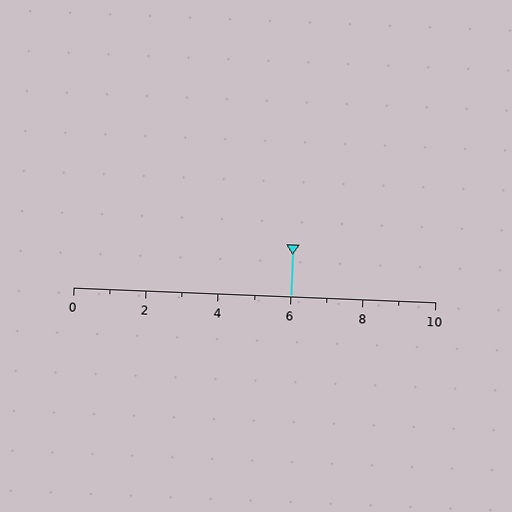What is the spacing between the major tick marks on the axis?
The major ticks are spaced 2 apart.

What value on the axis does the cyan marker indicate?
The marker indicates approximately 6.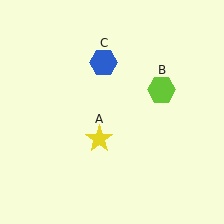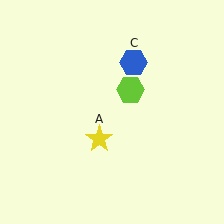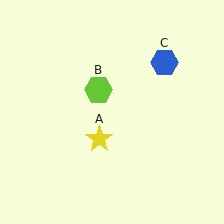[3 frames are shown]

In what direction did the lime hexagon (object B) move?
The lime hexagon (object B) moved left.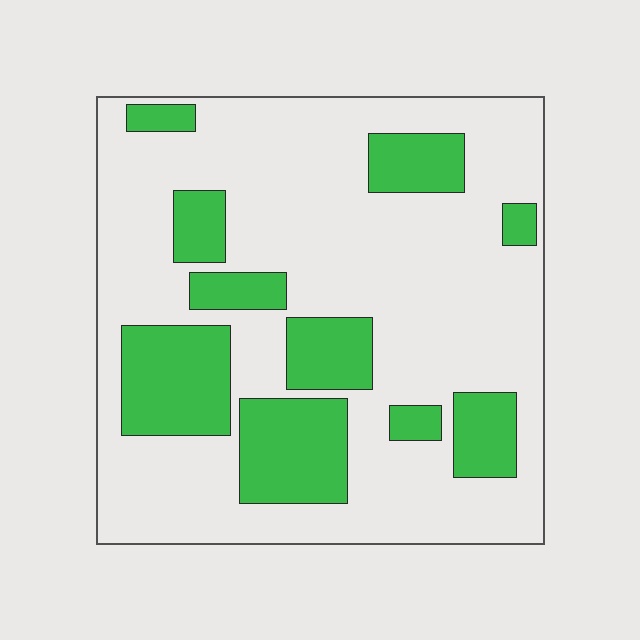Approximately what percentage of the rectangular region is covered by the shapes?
Approximately 25%.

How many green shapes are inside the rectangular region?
10.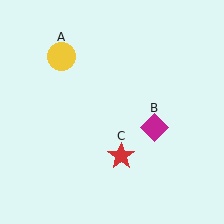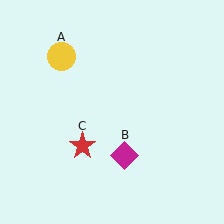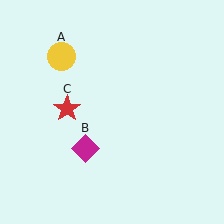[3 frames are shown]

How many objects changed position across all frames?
2 objects changed position: magenta diamond (object B), red star (object C).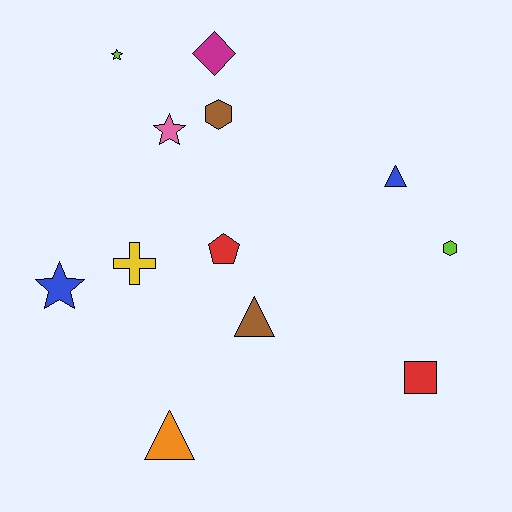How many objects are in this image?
There are 12 objects.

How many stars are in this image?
There are 3 stars.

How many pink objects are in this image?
There is 1 pink object.